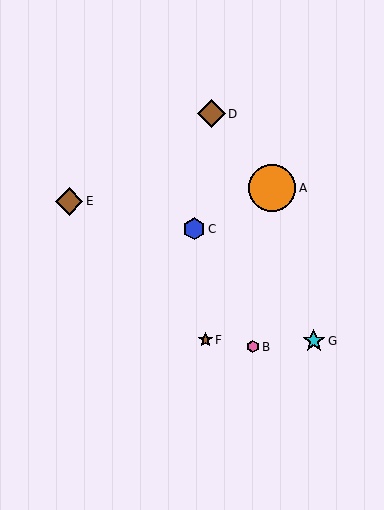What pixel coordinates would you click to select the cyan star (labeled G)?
Click at (314, 341) to select the cyan star G.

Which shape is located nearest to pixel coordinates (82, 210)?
The brown diamond (labeled E) at (69, 201) is nearest to that location.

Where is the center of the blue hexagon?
The center of the blue hexagon is at (194, 229).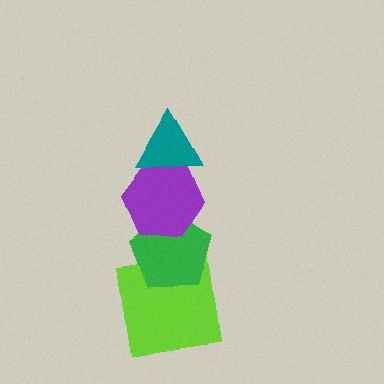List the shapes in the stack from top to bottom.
From top to bottom: the teal triangle, the purple hexagon, the green pentagon, the lime square.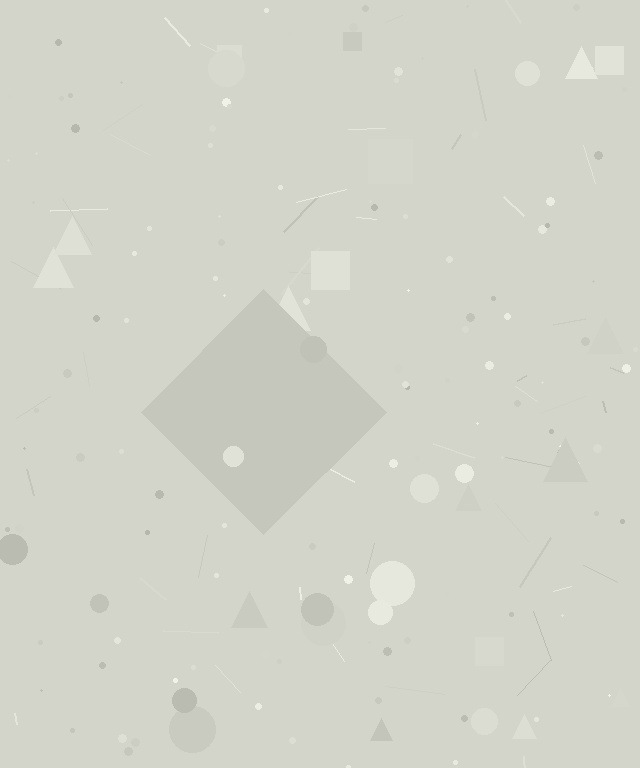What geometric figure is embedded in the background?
A diamond is embedded in the background.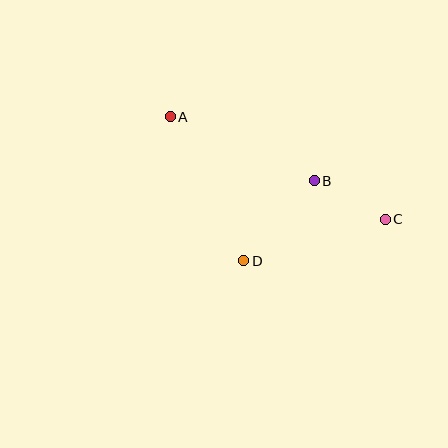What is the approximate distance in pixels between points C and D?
The distance between C and D is approximately 147 pixels.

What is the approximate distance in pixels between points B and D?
The distance between B and D is approximately 107 pixels.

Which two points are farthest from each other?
Points A and C are farthest from each other.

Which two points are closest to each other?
Points B and C are closest to each other.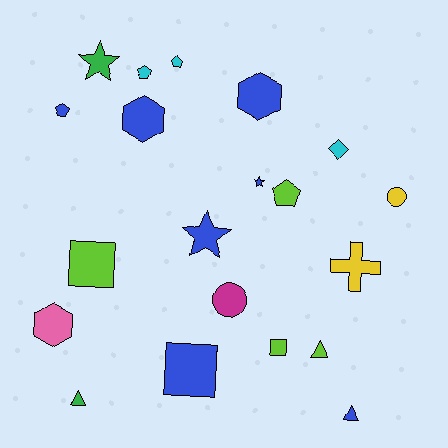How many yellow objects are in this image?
There are 2 yellow objects.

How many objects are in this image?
There are 20 objects.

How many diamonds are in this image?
There is 1 diamond.